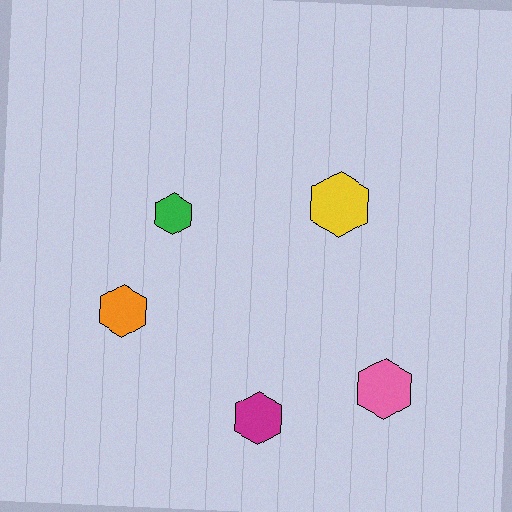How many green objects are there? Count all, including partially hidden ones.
There is 1 green object.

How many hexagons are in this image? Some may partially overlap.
There are 5 hexagons.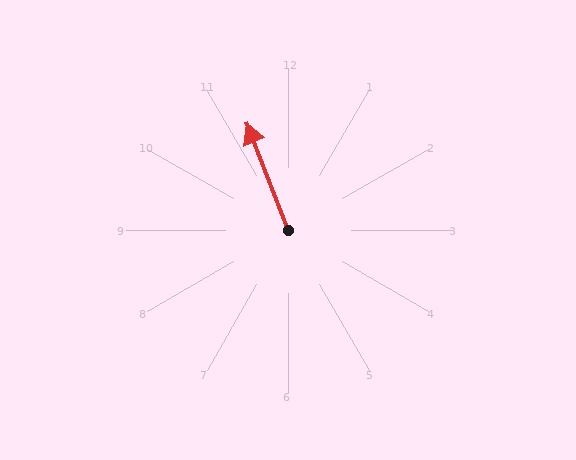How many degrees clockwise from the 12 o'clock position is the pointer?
Approximately 339 degrees.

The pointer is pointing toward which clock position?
Roughly 11 o'clock.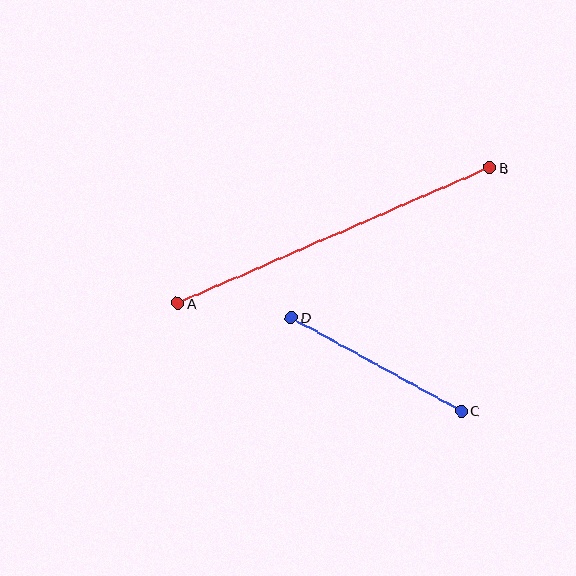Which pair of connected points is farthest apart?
Points A and B are farthest apart.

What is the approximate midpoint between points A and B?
The midpoint is at approximately (334, 235) pixels.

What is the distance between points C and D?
The distance is approximately 194 pixels.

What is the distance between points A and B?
The distance is approximately 340 pixels.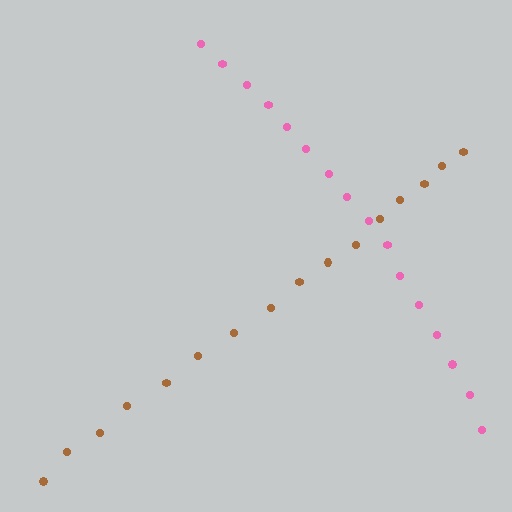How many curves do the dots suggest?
There are 2 distinct paths.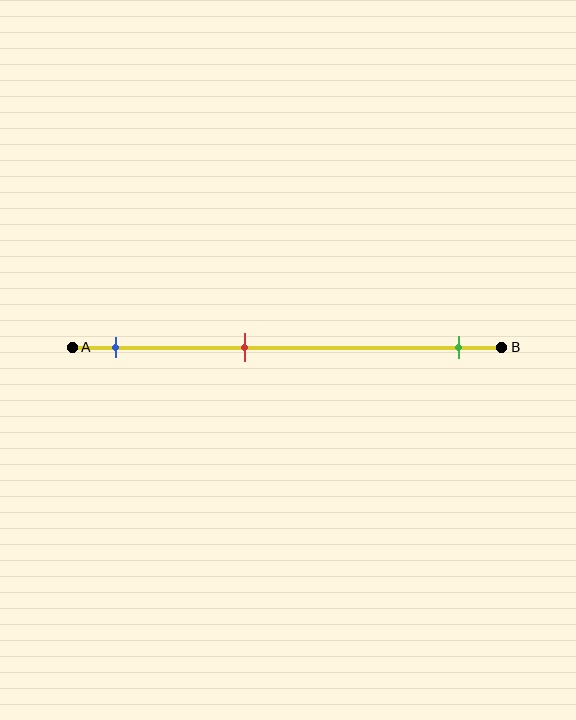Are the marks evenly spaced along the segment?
No, the marks are not evenly spaced.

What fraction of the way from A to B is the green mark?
The green mark is approximately 90% (0.9) of the way from A to B.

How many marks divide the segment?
There are 3 marks dividing the segment.